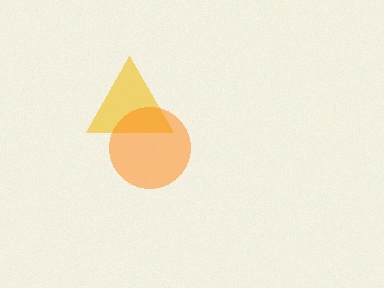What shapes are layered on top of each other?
The layered shapes are: a yellow triangle, an orange circle.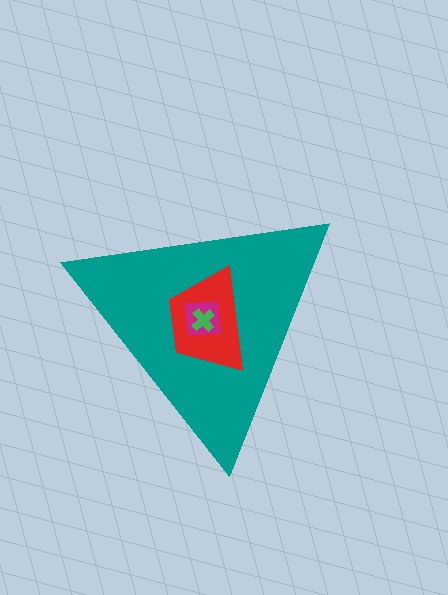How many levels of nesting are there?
4.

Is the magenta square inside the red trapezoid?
Yes.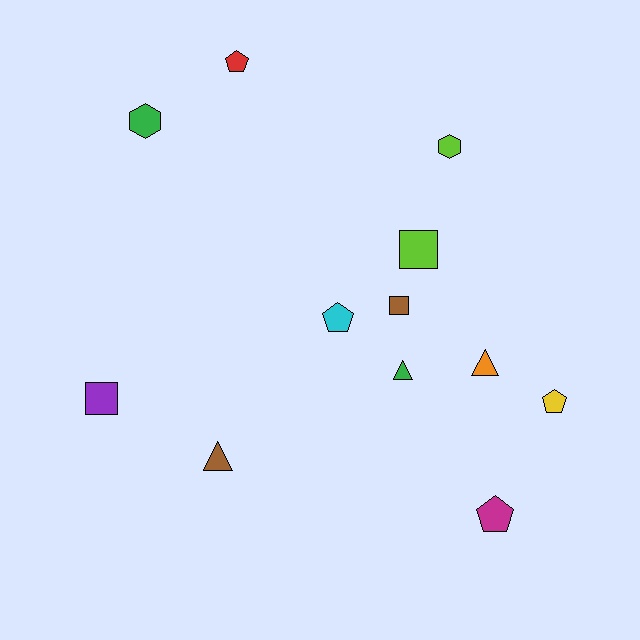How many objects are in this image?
There are 12 objects.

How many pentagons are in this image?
There are 4 pentagons.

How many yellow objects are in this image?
There is 1 yellow object.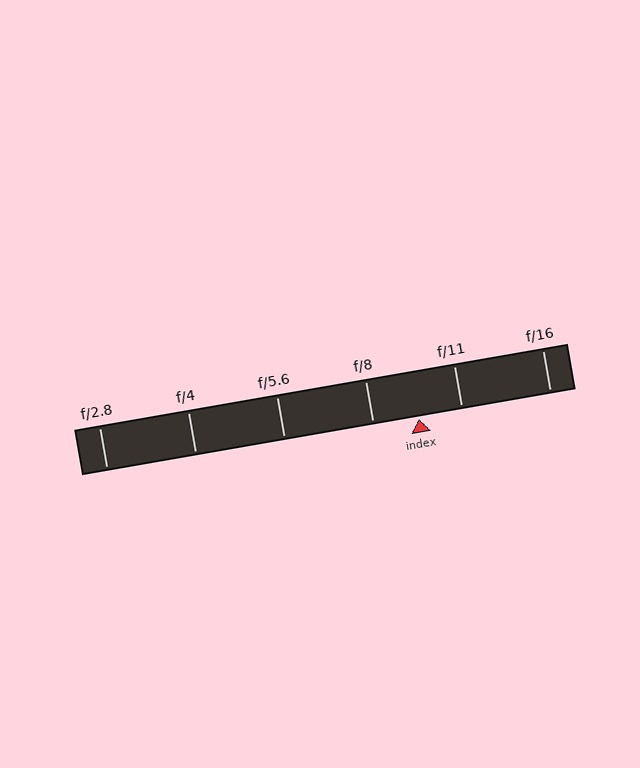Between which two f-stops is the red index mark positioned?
The index mark is between f/8 and f/11.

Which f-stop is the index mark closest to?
The index mark is closest to f/11.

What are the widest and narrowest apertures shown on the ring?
The widest aperture shown is f/2.8 and the narrowest is f/16.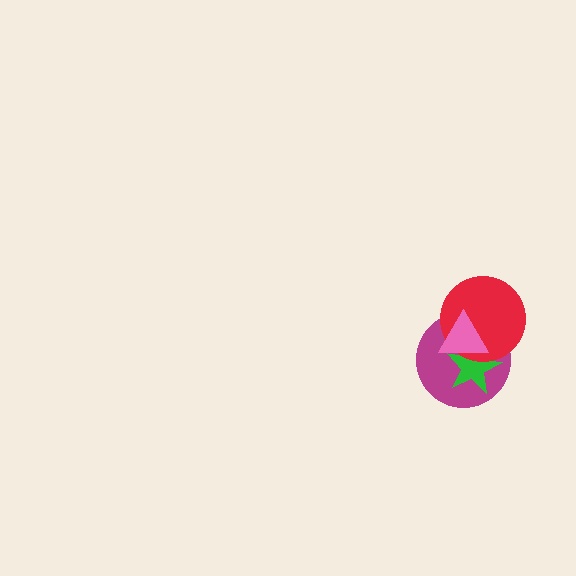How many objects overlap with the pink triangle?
3 objects overlap with the pink triangle.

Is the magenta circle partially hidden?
Yes, it is partially covered by another shape.